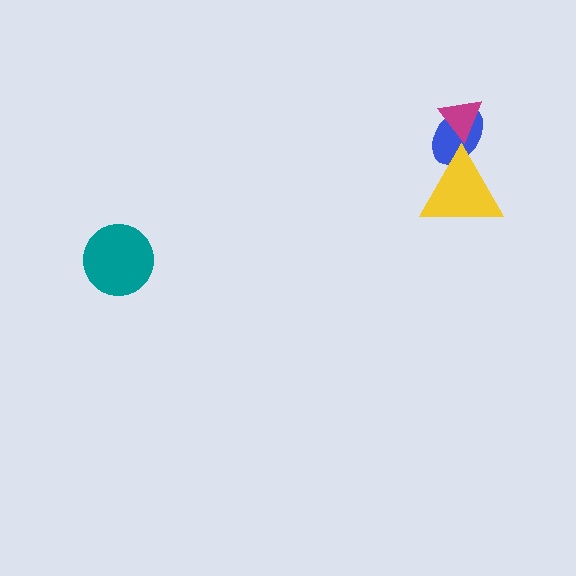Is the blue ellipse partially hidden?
Yes, it is partially covered by another shape.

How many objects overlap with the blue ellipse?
2 objects overlap with the blue ellipse.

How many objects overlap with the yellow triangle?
1 object overlaps with the yellow triangle.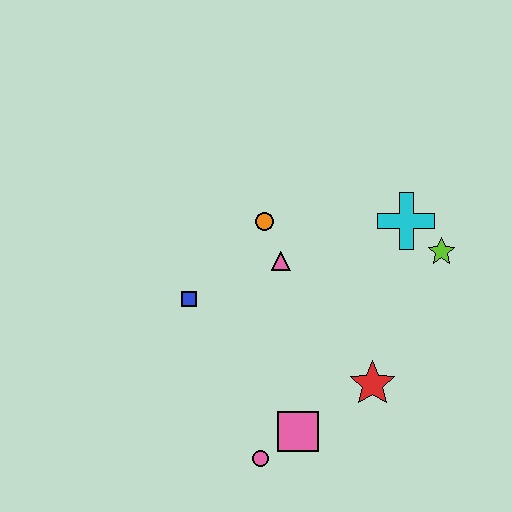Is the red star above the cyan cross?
No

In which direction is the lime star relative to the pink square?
The lime star is above the pink square.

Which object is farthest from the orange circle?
The pink circle is farthest from the orange circle.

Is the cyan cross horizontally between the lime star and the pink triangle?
Yes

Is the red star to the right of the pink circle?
Yes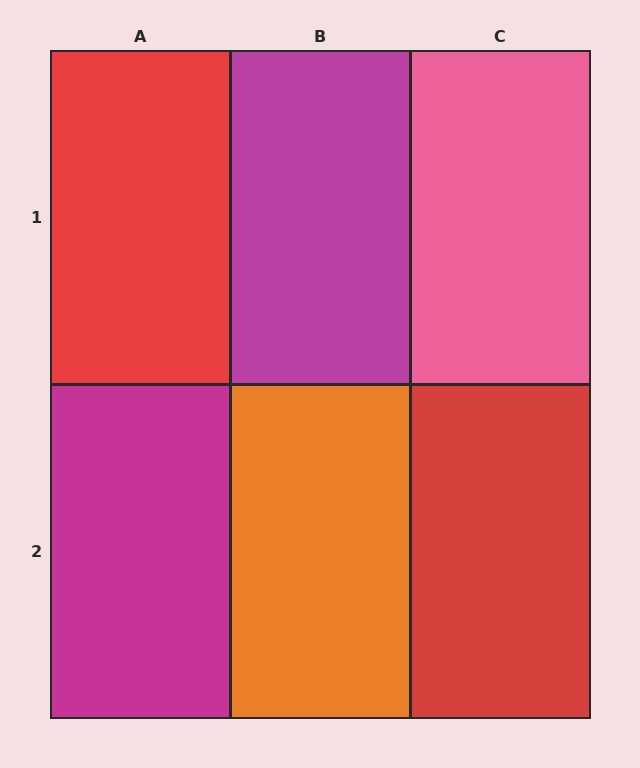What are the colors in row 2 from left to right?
Magenta, orange, red.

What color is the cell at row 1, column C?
Pink.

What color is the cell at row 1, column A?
Red.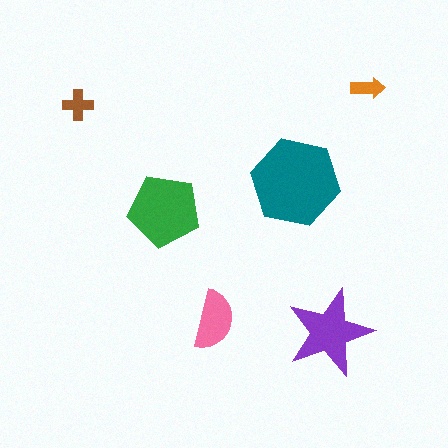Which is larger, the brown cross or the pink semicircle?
The pink semicircle.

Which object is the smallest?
The orange arrow.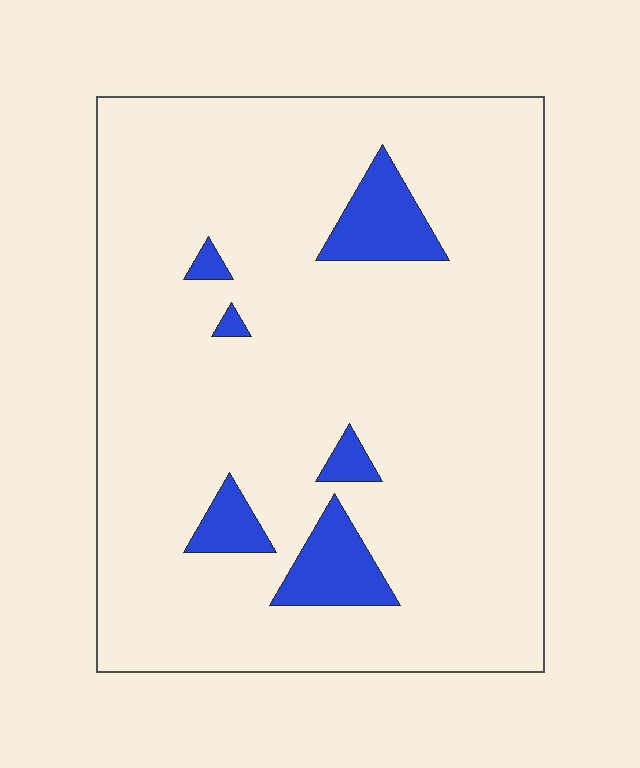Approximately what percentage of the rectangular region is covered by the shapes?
Approximately 10%.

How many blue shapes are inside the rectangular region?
6.